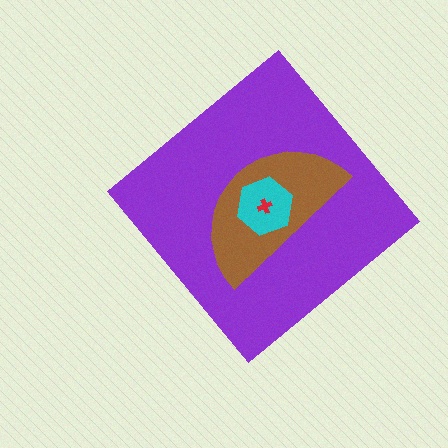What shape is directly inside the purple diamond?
The brown semicircle.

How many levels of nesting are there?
4.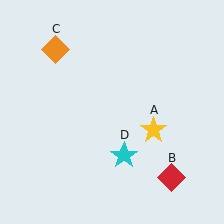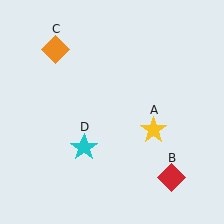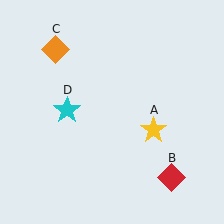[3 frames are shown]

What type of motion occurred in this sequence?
The cyan star (object D) rotated clockwise around the center of the scene.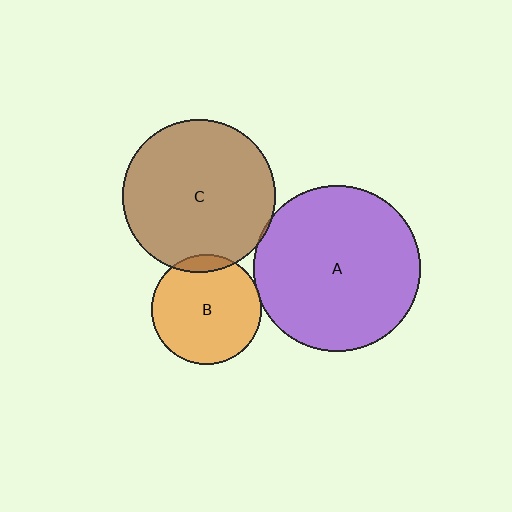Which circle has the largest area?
Circle A (purple).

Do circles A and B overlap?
Yes.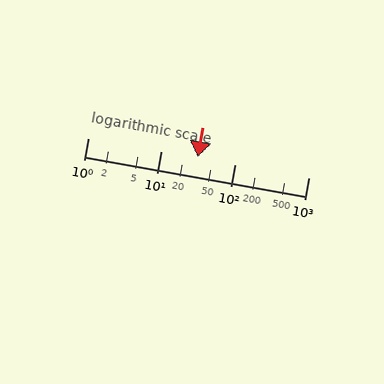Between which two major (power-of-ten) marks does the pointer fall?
The pointer is between 10 and 100.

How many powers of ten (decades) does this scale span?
The scale spans 3 decades, from 1 to 1000.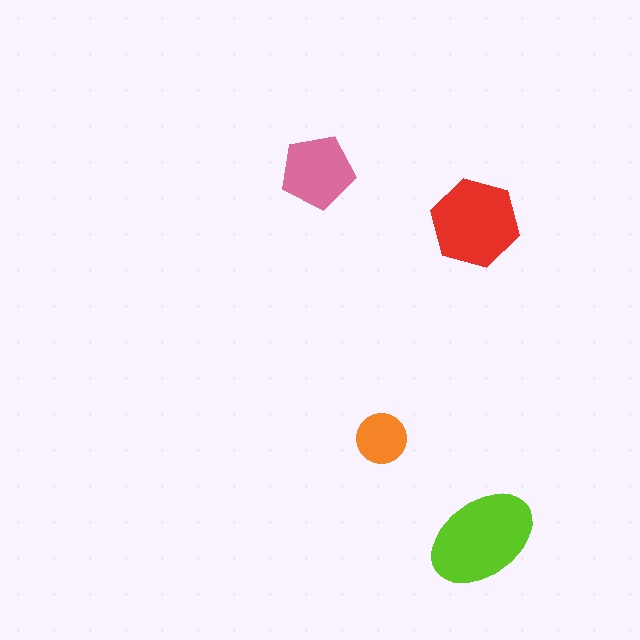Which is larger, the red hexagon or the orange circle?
The red hexagon.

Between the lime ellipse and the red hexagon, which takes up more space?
The lime ellipse.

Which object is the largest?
The lime ellipse.